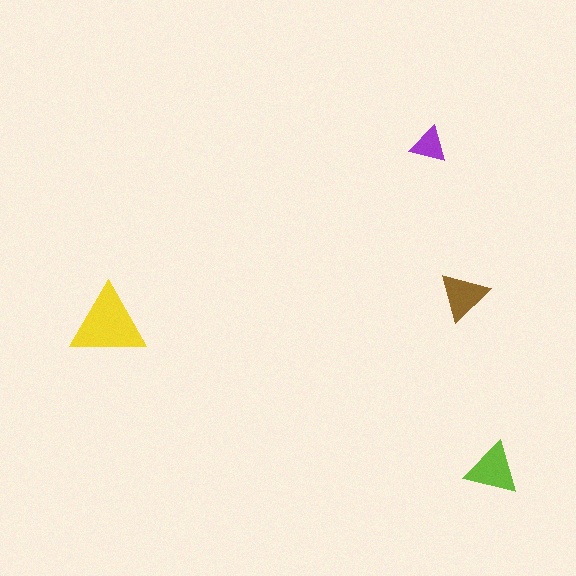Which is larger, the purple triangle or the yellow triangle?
The yellow one.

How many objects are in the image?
There are 4 objects in the image.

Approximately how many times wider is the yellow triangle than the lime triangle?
About 1.5 times wider.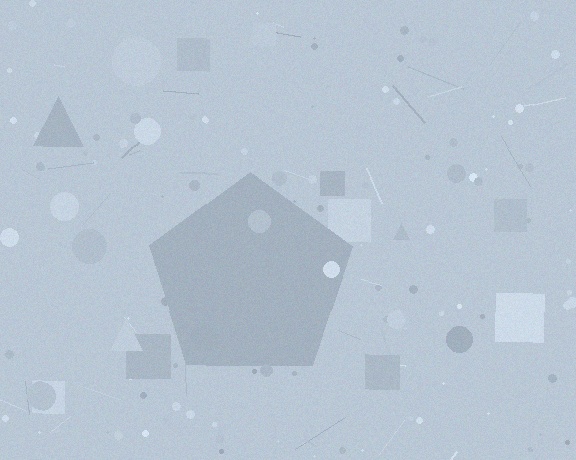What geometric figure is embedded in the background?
A pentagon is embedded in the background.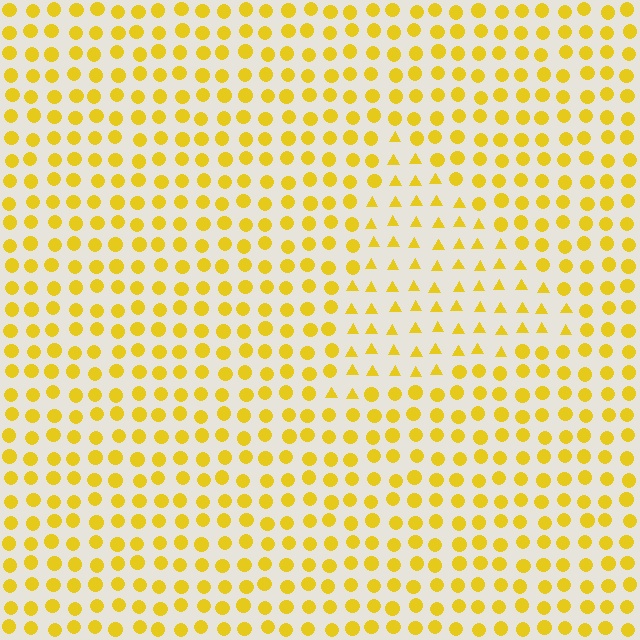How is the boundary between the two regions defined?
The boundary is defined by a change in element shape: triangles inside vs. circles outside. All elements share the same color and spacing.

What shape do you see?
I see a triangle.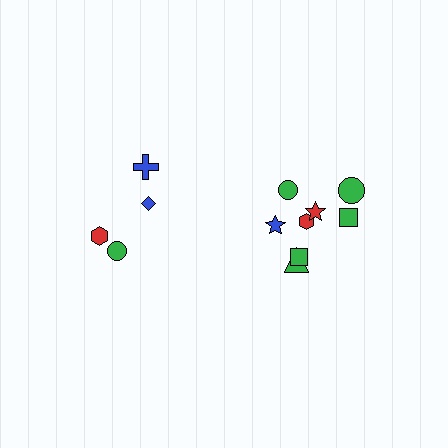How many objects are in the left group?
There are 4 objects.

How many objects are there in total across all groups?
There are 12 objects.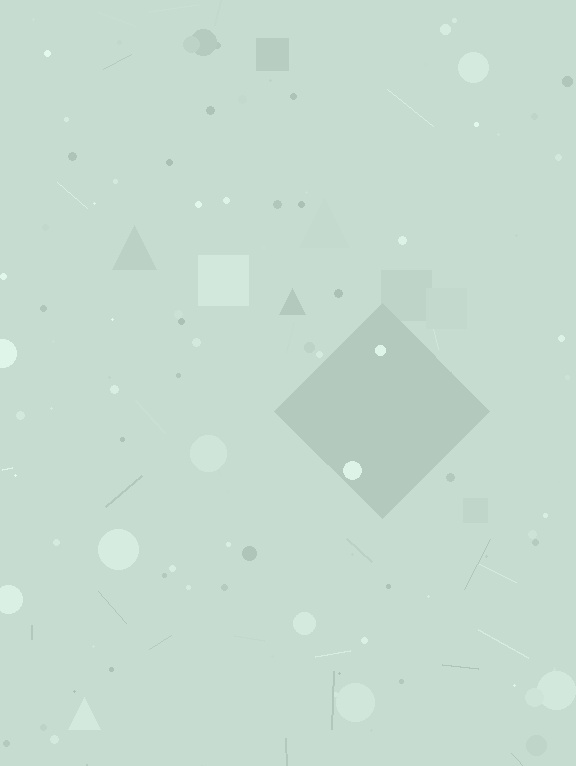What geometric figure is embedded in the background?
A diamond is embedded in the background.